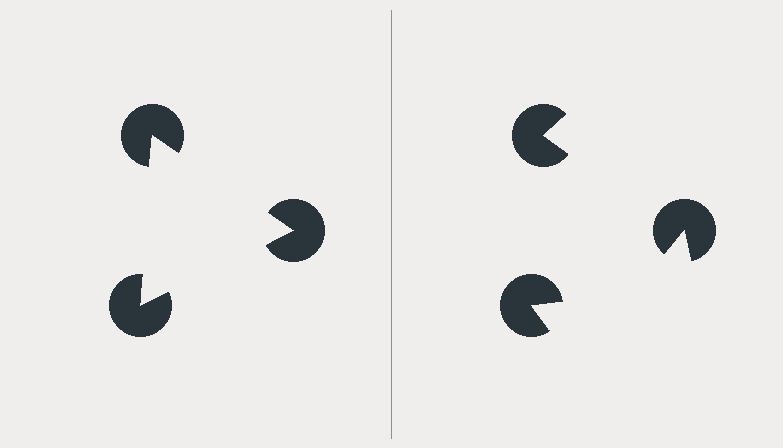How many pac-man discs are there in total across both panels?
6 — 3 on each side.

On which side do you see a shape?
An illusory triangle appears on the left side. On the right side the wedge cuts are rotated, so no coherent shape forms.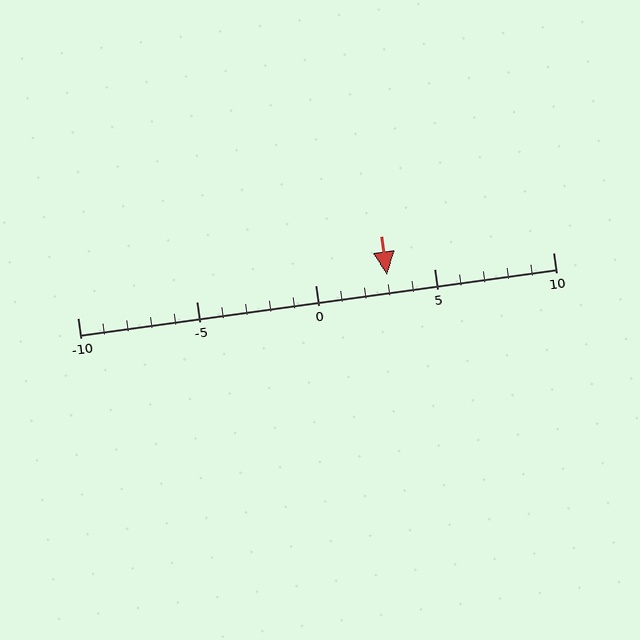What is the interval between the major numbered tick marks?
The major tick marks are spaced 5 units apart.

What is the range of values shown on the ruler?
The ruler shows values from -10 to 10.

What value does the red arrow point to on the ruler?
The red arrow points to approximately 3.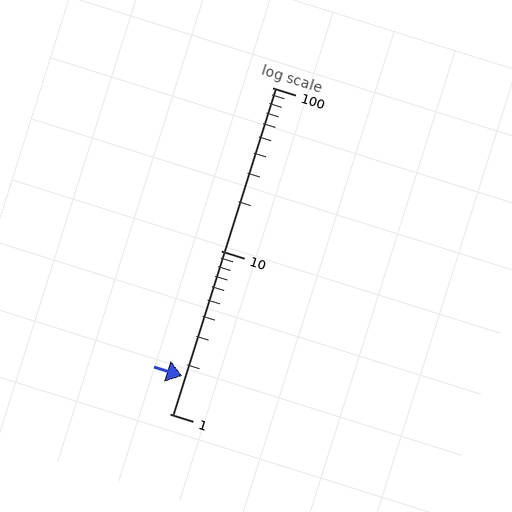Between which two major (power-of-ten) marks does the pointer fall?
The pointer is between 1 and 10.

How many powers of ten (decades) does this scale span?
The scale spans 2 decades, from 1 to 100.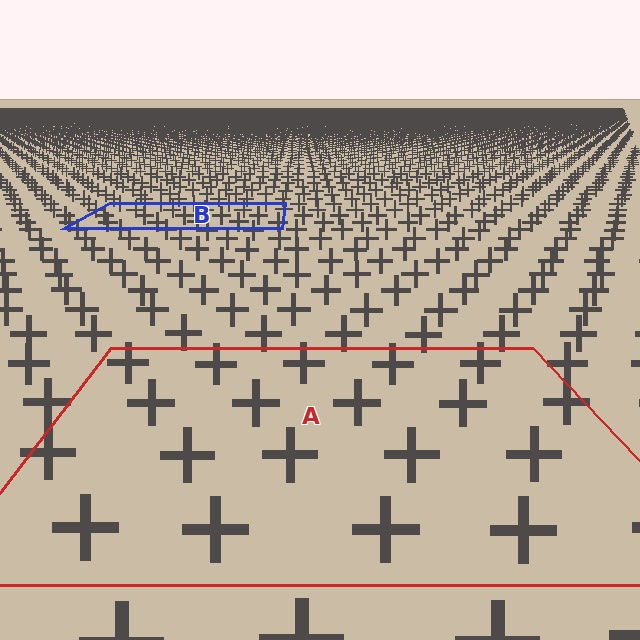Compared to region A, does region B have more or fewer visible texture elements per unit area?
Region B has more texture elements per unit area — they are packed more densely because it is farther away.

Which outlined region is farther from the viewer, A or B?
Region B is farther from the viewer — the texture elements inside it appear smaller and more densely packed.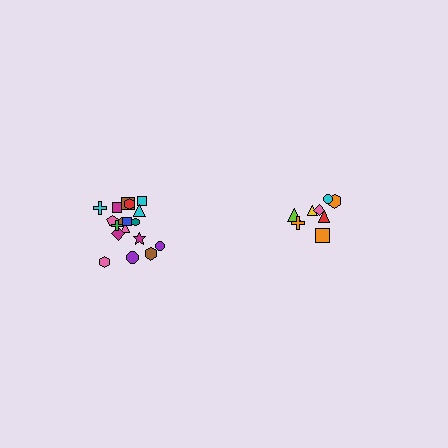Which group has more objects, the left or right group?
The left group.